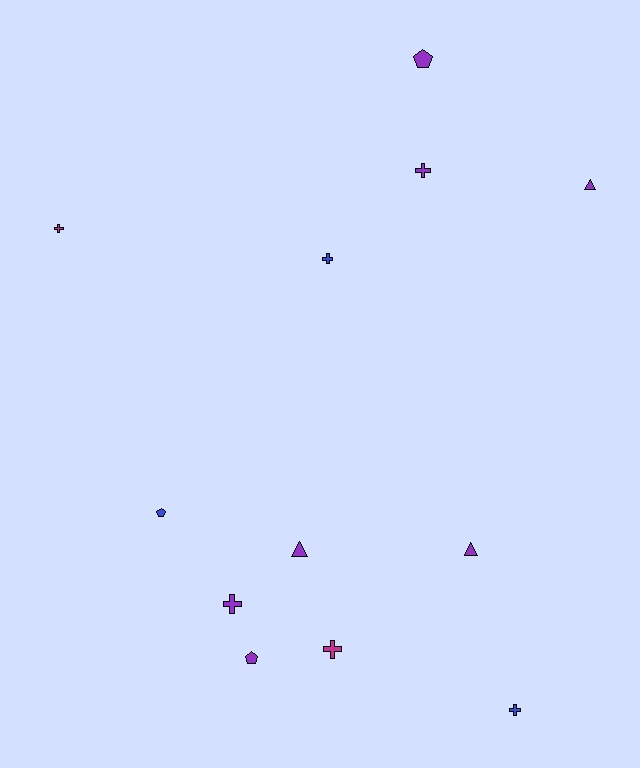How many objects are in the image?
There are 12 objects.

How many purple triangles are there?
There are 3 purple triangles.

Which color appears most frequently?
Purple, with 7 objects.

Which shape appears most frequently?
Cross, with 6 objects.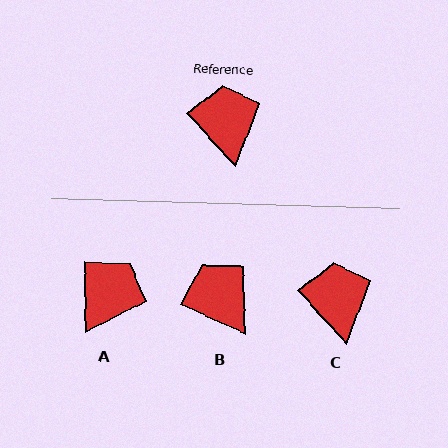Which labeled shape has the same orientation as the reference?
C.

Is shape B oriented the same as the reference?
No, it is off by about 23 degrees.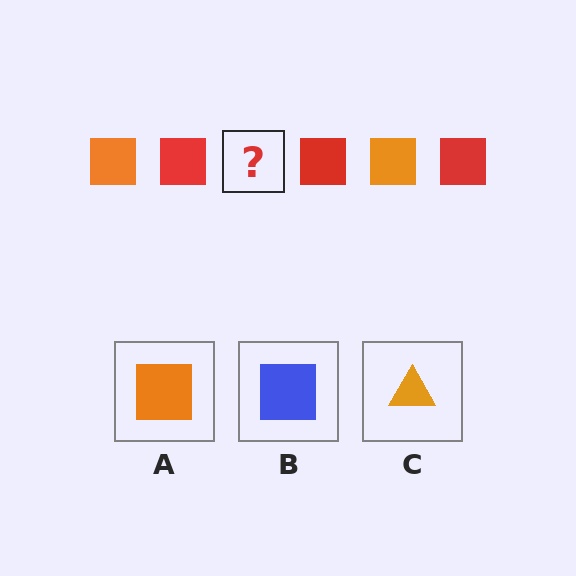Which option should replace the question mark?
Option A.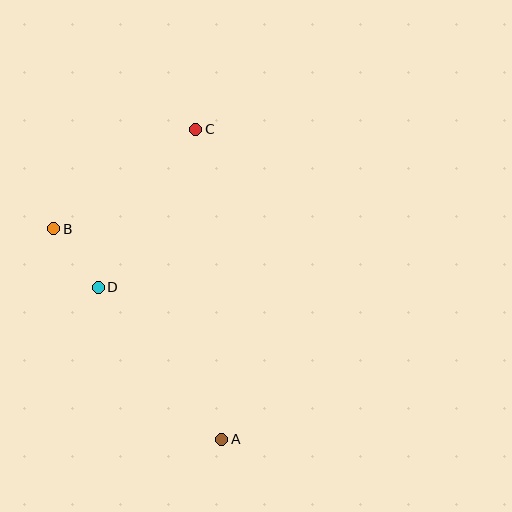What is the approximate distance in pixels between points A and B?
The distance between A and B is approximately 269 pixels.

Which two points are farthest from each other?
Points A and C are farthest from each other.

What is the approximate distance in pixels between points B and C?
The distance between B and C is approximately 173 pixels.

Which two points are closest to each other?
Points B and D are closest to each other.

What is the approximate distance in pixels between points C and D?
The distance between C and D is approximately 186 pixels.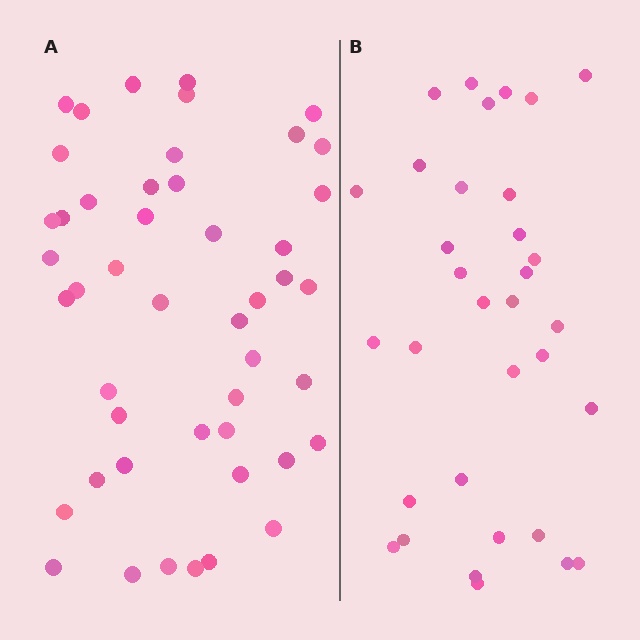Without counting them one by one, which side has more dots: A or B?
Region A (the left region) has more dots.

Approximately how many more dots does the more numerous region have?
Region A has approximately 15 more dots than region B.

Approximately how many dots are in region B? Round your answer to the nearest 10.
About 30 dots. (The exact count is 33, which rounds to 30.)